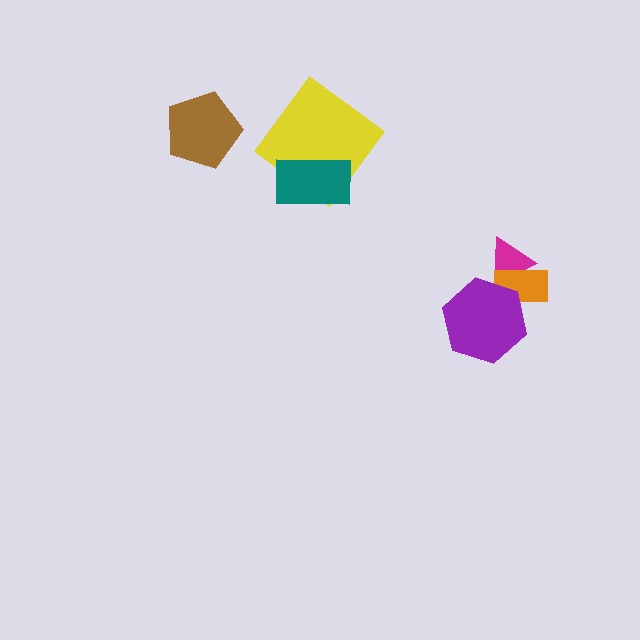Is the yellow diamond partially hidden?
Yes, it is partially covered by another shape.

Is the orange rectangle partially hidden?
Yes, it is partially covered by another shape.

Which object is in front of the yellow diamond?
The teal rectangle is in front of the yellow diamond.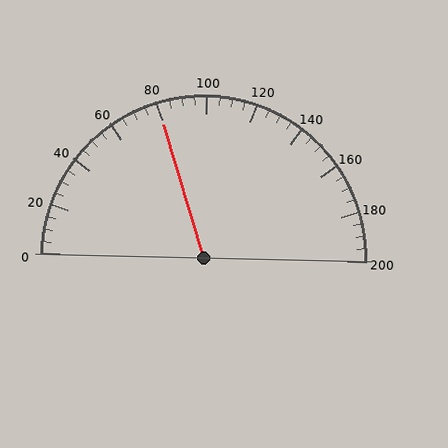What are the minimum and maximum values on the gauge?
The gauge ranges from 0 to 200.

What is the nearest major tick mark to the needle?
The nearest major tick mark is 80.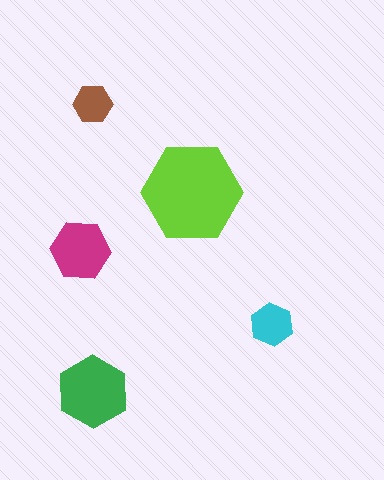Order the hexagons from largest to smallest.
the lime one, the green one, the magenta one, the cyan one, the brown one.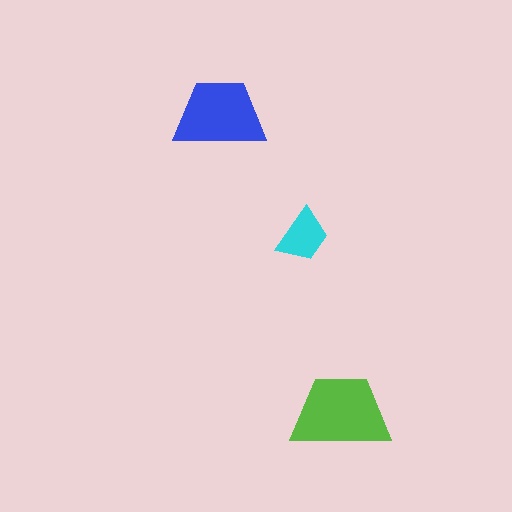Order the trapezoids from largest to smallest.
the lime one, the blue one, the cyan one.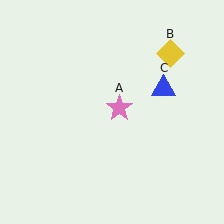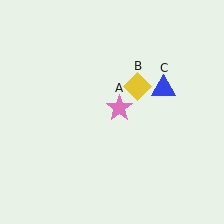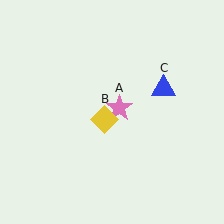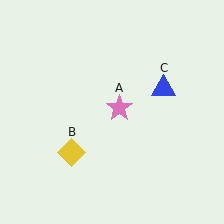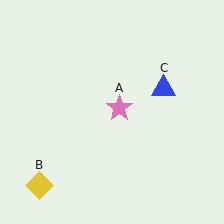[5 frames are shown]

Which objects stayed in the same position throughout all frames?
Pink star (object A) and blue triangle (object C) remained stationary.